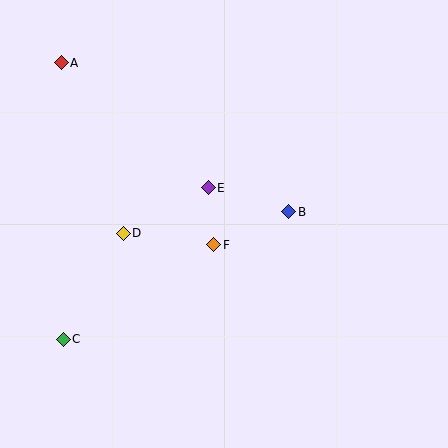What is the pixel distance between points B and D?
The distance between B and D is 167 pixels.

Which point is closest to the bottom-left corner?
Point C is closest to the bottom-left corner.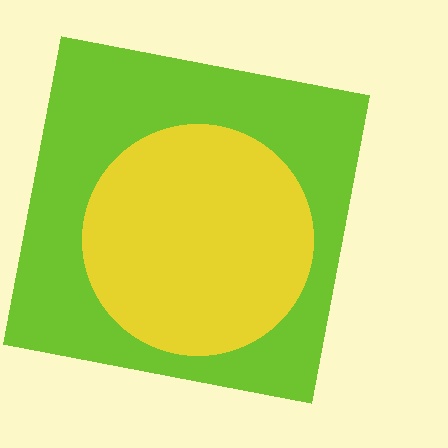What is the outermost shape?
The lime square.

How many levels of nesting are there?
2.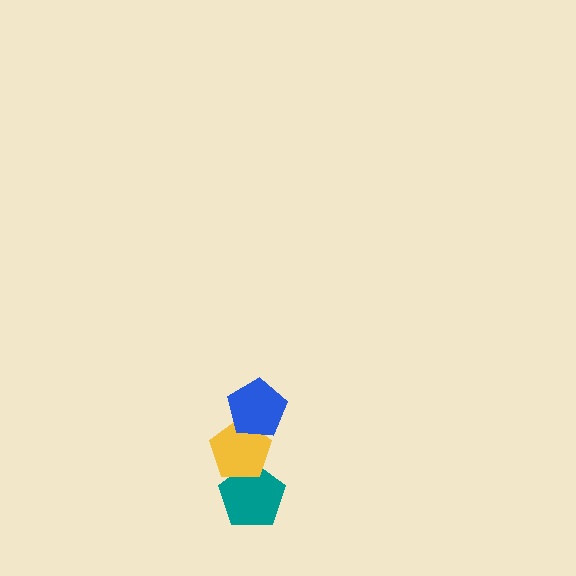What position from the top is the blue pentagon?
The blue pentagon is 1st from the top.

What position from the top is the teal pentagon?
The teal pentagon is 3rd from the top.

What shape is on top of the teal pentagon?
The yellow pentagon is on top of the teal pentagon.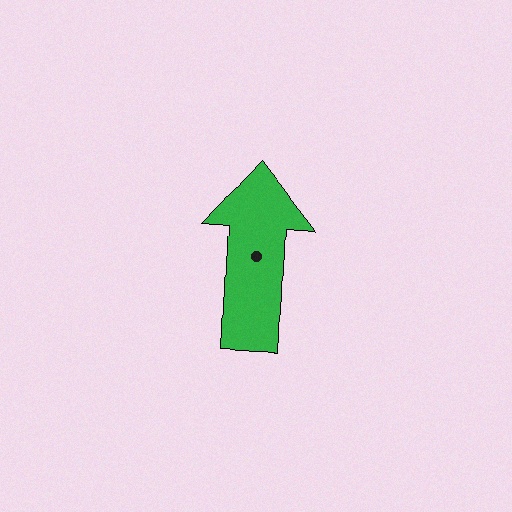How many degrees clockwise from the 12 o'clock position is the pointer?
Approximately 3 degrees.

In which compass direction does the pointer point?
North.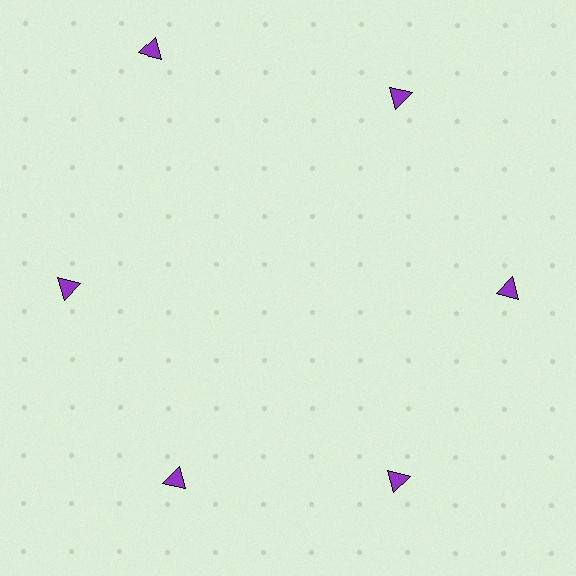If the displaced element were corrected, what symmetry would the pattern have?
It would have 6-fold rotational symmetry — the pattern would map onto itself every 60 degrees.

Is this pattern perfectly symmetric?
No. The 6 purple triangles are arranged in a ring, but one element near the 11 o'clock position is pushed outward from the center, breaking the 6-fold rotational symmetry.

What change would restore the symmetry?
The symmetry would be restored by moving it inward, back onto the ring so that all 6 triangles sit at equal angles and equal distance from the center.